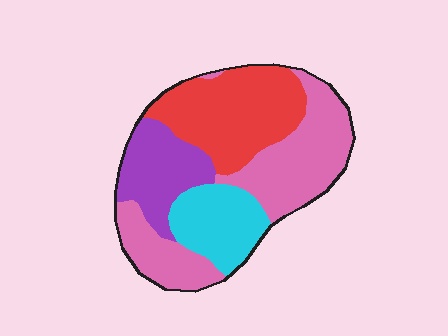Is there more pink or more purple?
Pink.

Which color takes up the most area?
Pink, at roughly 35%.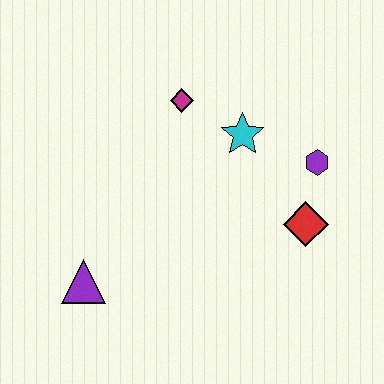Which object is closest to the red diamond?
The purple hexagon is closest to the red diamond.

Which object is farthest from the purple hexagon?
The purple triangle is farthest from the purple hexagon.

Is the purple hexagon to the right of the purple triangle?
Yes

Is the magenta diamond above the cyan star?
Yes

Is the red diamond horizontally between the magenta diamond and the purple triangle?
No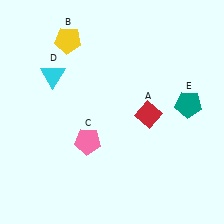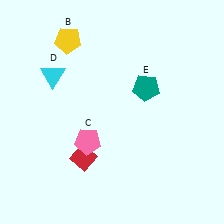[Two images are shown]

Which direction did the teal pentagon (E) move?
The teal pentagon (E) moved left.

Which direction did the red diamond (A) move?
The red diamond (A) moved left.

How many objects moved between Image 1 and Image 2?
2 objects moved between the two images.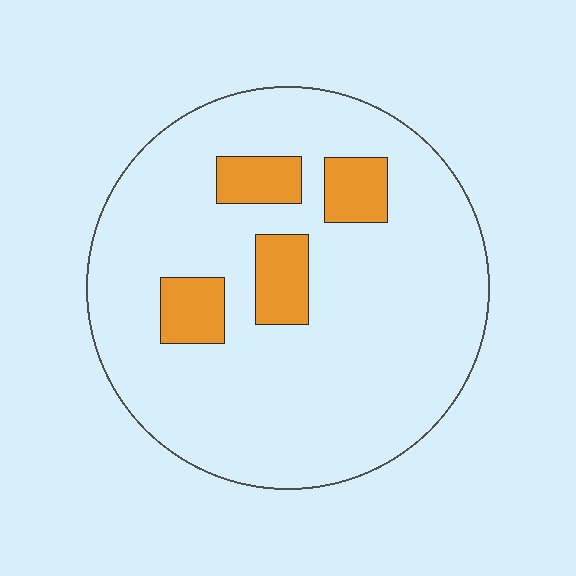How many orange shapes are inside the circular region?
4.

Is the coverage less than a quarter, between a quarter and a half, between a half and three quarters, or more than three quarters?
Less than a quarter.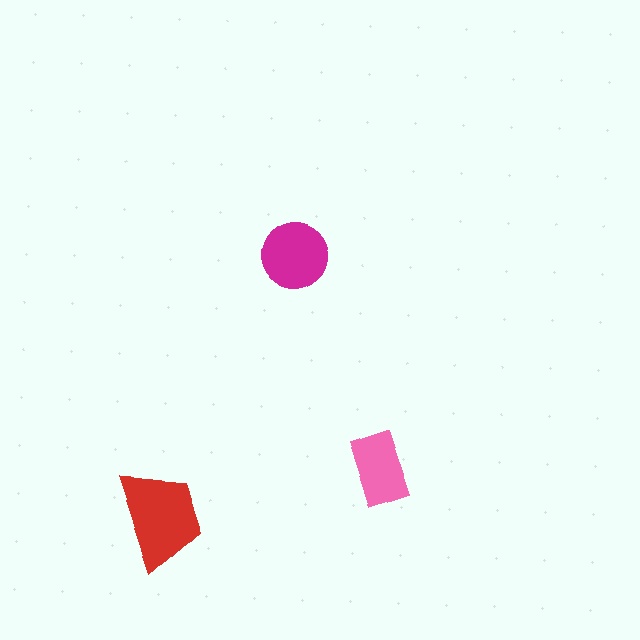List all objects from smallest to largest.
The pink rectangle, the magenta circle, the red trapezoid.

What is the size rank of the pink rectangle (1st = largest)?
3rd.